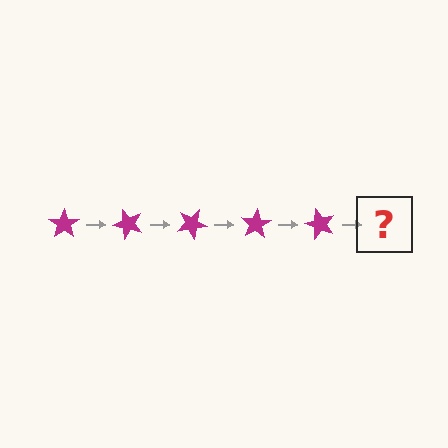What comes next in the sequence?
The next element should be a magenta star rotated 250 degrees.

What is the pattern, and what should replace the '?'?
The pattern is that the star rotates 50 degrees each step. The '?' should be a magenta star rotated 250 degrees.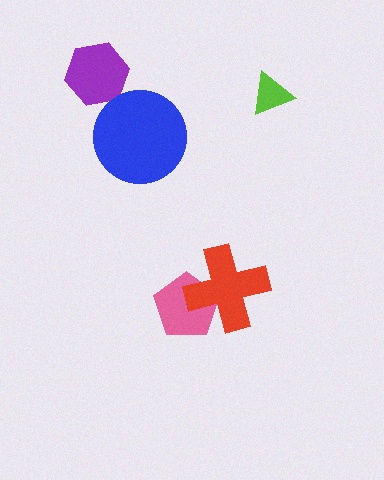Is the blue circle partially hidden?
No, no other shape covers it.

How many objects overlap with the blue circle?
0 objects overlap with the blue circle.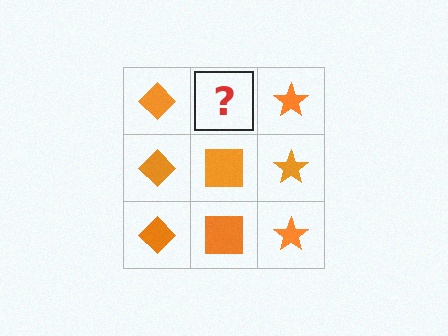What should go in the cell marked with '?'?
The missing cell should contain an orange square.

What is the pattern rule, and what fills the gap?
The rule is that each column has a consistent shape. The gap should be filled with an orange square.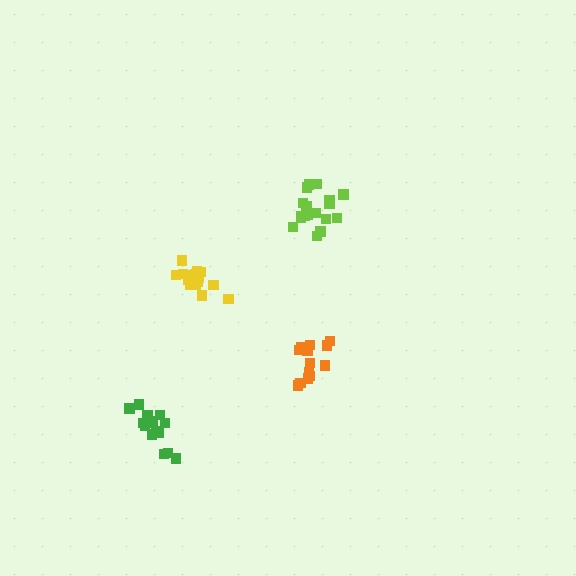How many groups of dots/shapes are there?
There are 4 groups.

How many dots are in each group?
Group 1: 18 dots, Group 2: 13 dots, Group 3: 16 dots, Group 4: 16 dots (63 total).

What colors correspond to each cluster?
The clusters are colored: lime, orange, green, yellow.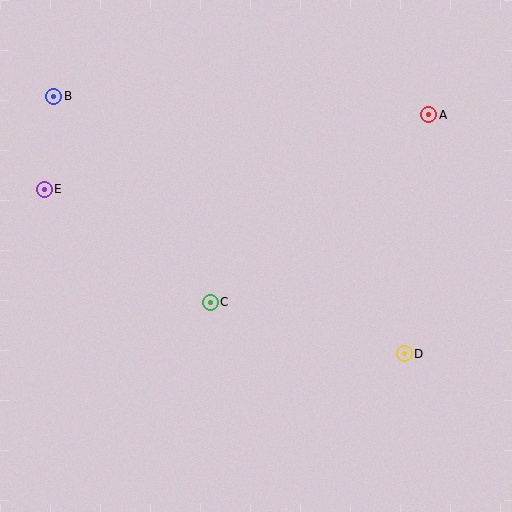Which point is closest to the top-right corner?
Point A is closest to the top-right corner.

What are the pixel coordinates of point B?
Point B is at (54, 96).